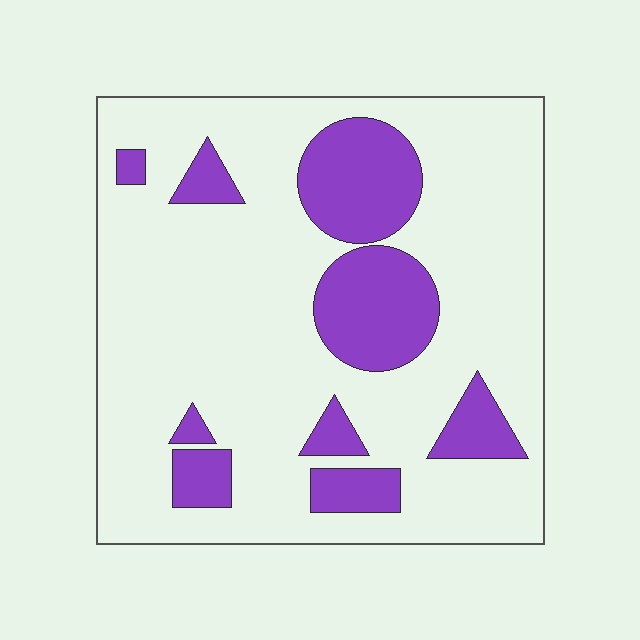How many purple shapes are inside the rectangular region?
9.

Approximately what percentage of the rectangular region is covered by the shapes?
Approximately 20%.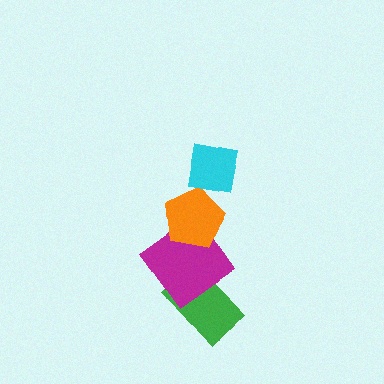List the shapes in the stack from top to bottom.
From top to bottom: the cyan square, the orange pentagon, the magenta diamond, the green rectangle.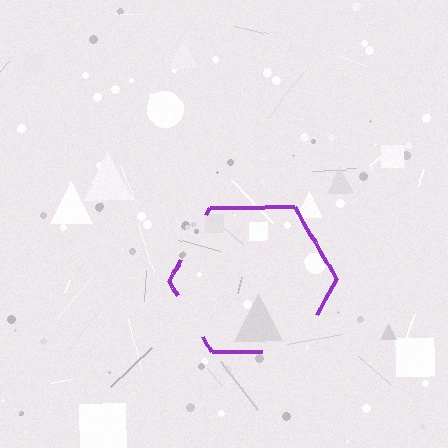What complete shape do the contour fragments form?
The contour fragments form a hexagon.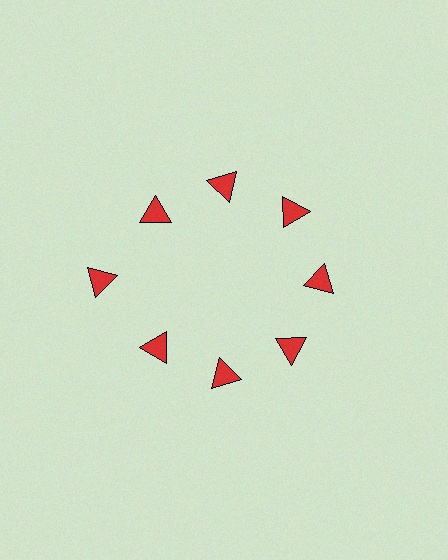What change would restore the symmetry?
The symmetry would be restored by moving it inward, back onto the ring so that all 8 triangles sit at equal angles and equal distance from the center.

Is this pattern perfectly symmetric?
No. The 8 red triangles are arranged in a ring, but one element near the 9 o'clock position is pushed outward from the center, breaking the 8-fold rotational symmetry.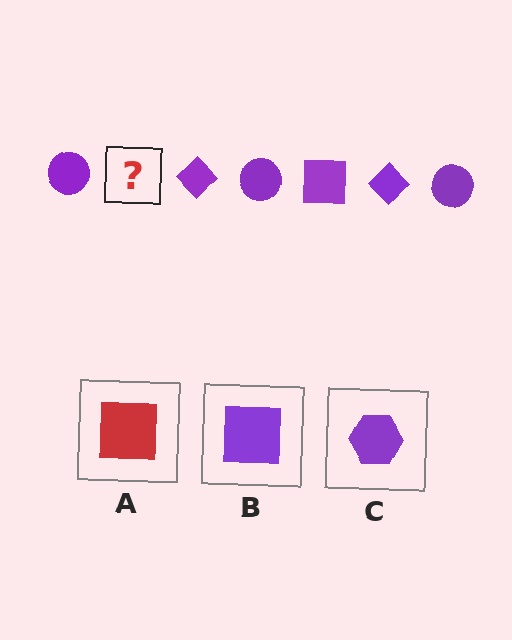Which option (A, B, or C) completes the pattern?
B.